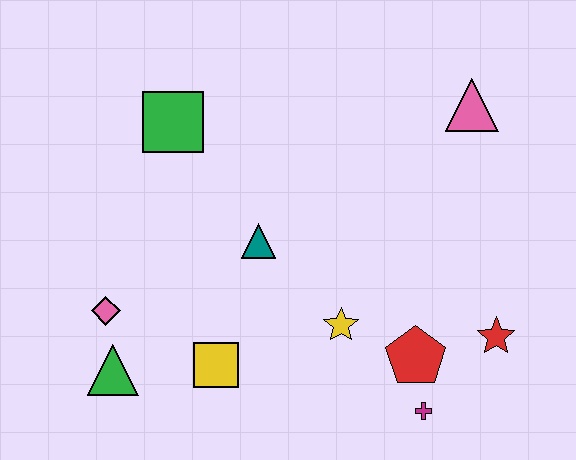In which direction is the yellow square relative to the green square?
The yellow square is below the green square.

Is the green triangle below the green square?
Yes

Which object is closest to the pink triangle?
The red star is closest to the pink triangle.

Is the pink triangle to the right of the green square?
Yes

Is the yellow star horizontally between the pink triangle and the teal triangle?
Yes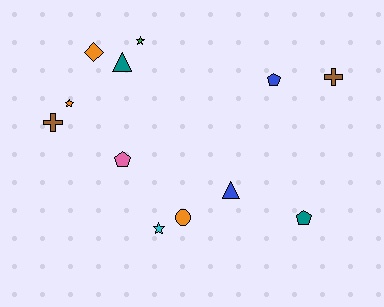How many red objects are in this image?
There are no red objects.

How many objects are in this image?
There are 12 objects.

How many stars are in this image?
There are 3 stars.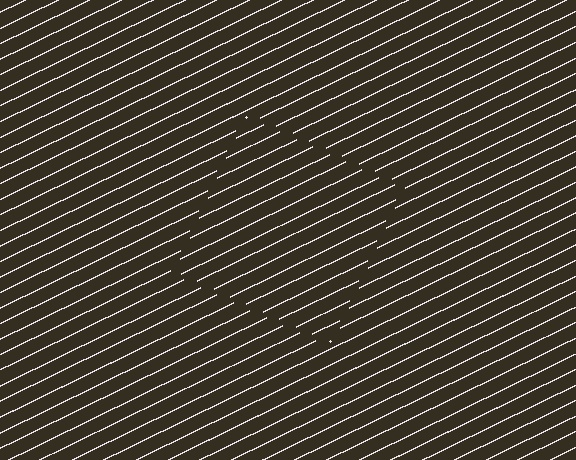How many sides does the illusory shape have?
4 sides — the line-ends trace a square.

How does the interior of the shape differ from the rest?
The interior of the shape contains the same grating, shifted by half a period — the contour is defined by the phase discontinuity where line-ends from the inner and outer gratings abut.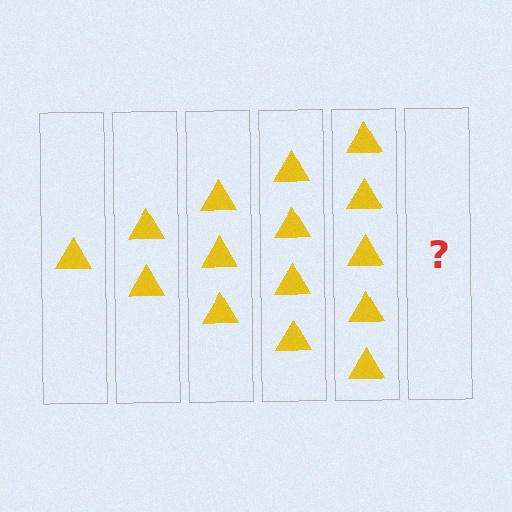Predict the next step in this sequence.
The next step is 6 triangles.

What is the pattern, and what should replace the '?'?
The pattern is that each step adds one more triangle. The '?' should be 6 triangles.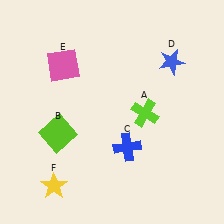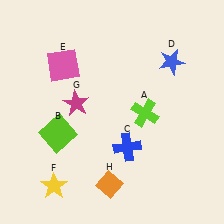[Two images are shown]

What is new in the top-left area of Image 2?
A magenta star (G) was added in the top-left area of Image 2.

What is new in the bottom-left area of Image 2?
An orange diamond (H) was added in the bottom-left area of Image 2.